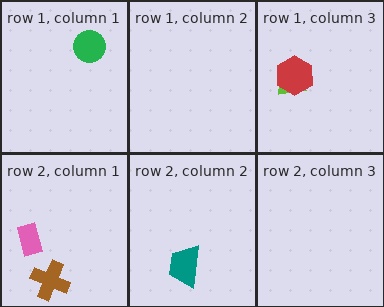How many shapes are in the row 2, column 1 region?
2.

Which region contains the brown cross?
The row 2, column 1 region.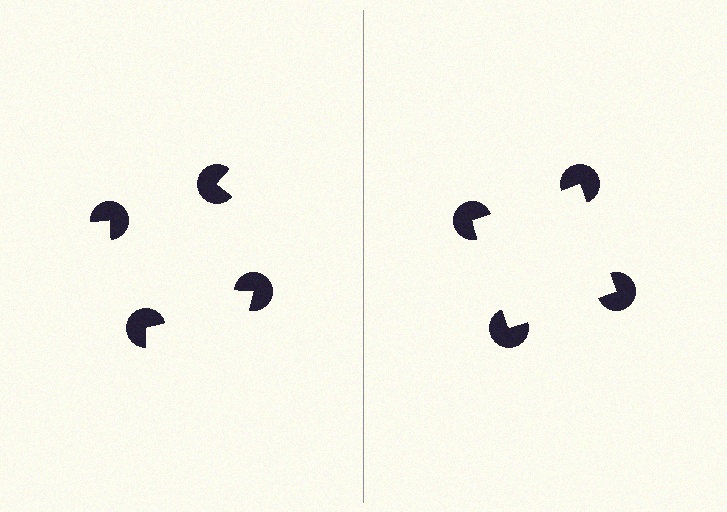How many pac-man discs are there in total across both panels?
8 — 4 on each side.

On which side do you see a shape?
An illusory square appears on the right side. On the left side the wedge cuts are rotated, so no coherent shape forms.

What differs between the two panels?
The pac-man discs are positioned identically on both sides; only the wedge orientations differ. On the right they align to a square; on the left they are misaligned.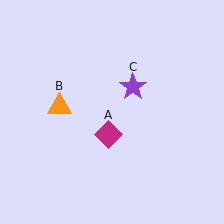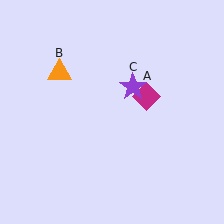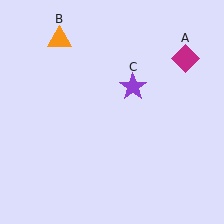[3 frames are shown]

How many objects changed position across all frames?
2 objects changed position: magenta diamond (object A), orange triangle (object B).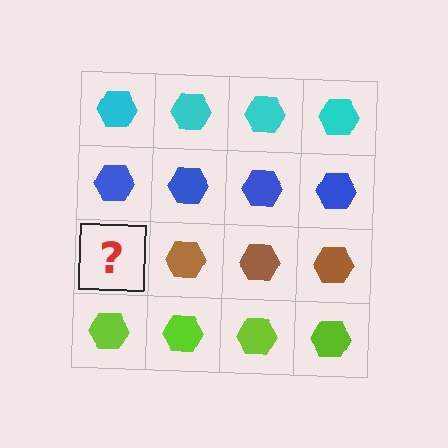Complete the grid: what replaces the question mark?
The question mark should be replaced with a brown hexagon.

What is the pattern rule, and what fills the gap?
The rule is that each row has a consistent color. The gap should be filled with a brown hexagon.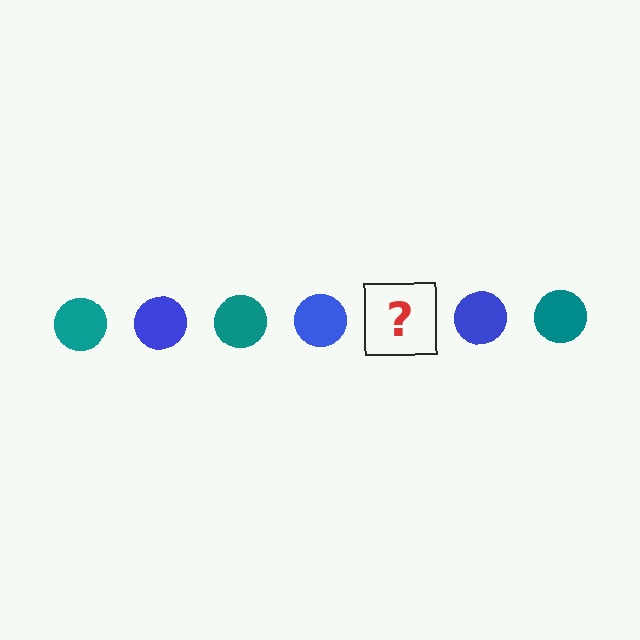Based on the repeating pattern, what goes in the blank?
The blank should be a teal circle.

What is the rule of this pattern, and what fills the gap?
The rule is that the pattern cycles through teal, blue circles. The gap should be filled with a teal circle.